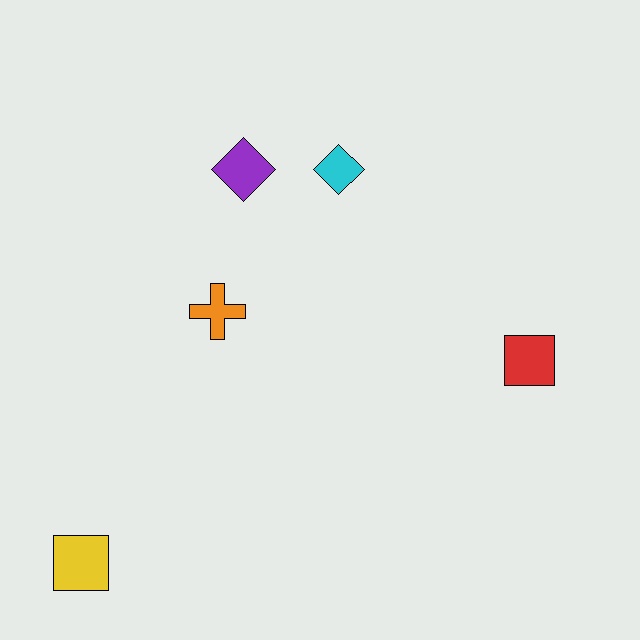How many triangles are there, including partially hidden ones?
There are no triangles.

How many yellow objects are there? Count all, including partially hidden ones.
There is 1 yellow object.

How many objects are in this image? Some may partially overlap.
There are 5 objects.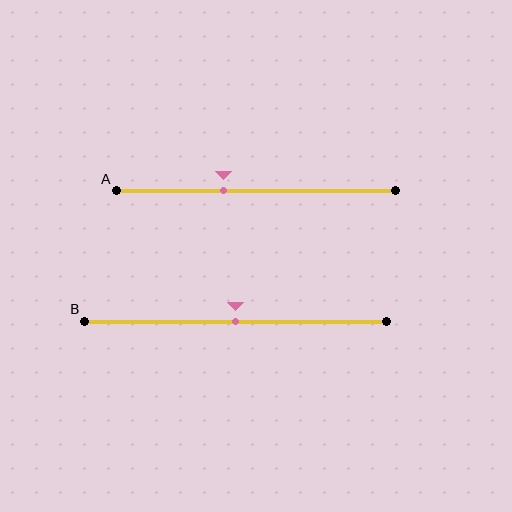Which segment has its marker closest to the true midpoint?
Segment B has its marker closest to the true midpoint.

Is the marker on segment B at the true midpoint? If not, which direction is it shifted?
Yes, the marker on segment B is at the true midpoint.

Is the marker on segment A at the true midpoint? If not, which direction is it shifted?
No, the marker on segment A is shifted to the left by about 12% of the segment length.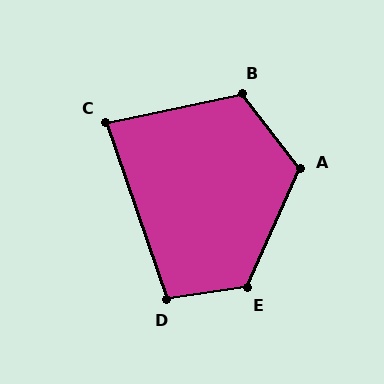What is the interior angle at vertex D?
Approximately 101 degrees (obtuse).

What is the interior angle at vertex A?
Approximately 119 degrees (obtuse).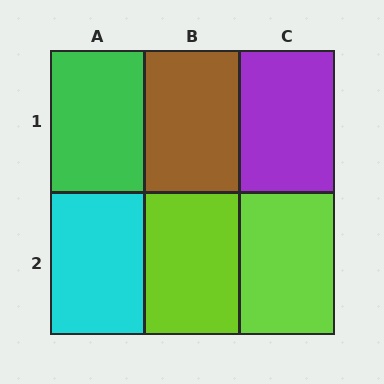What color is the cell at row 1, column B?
Brown.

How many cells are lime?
2 cells are lime.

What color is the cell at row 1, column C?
Purple.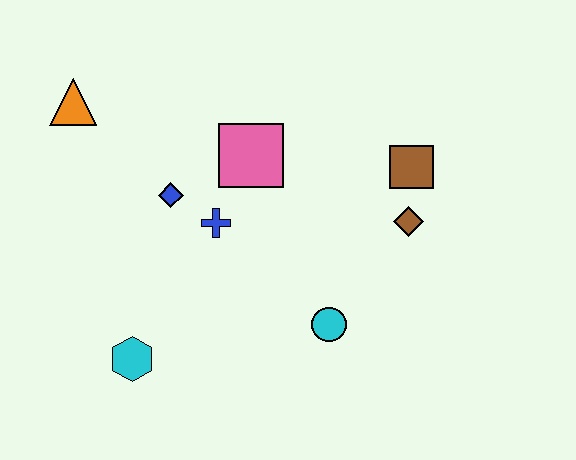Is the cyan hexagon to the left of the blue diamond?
Yes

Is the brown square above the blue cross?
Yes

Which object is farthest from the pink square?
The cyan hexagon is farthest from the pink square.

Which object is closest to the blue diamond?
The blue cross is closest to the blue diamond.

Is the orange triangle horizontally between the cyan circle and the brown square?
No